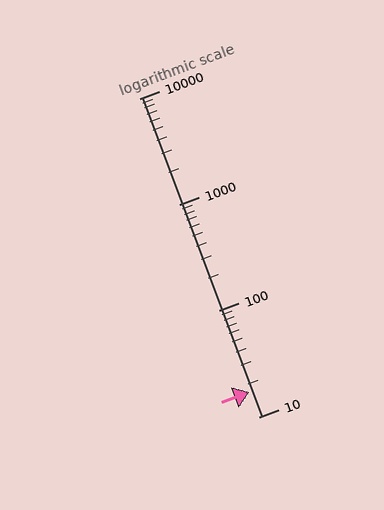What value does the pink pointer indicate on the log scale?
The pointer indicates approximately 17.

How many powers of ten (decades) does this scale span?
The scale spans 3 decades, from 10 to 10000.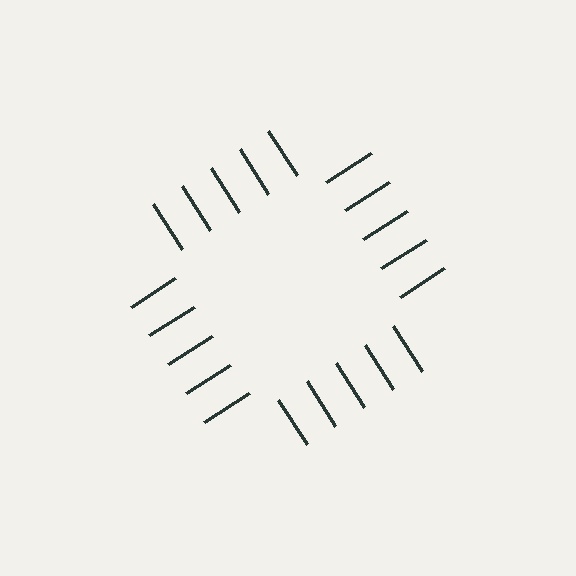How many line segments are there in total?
20 — 5 along each of the 4 edges.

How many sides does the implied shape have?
4 sides — the line-ends trace a square.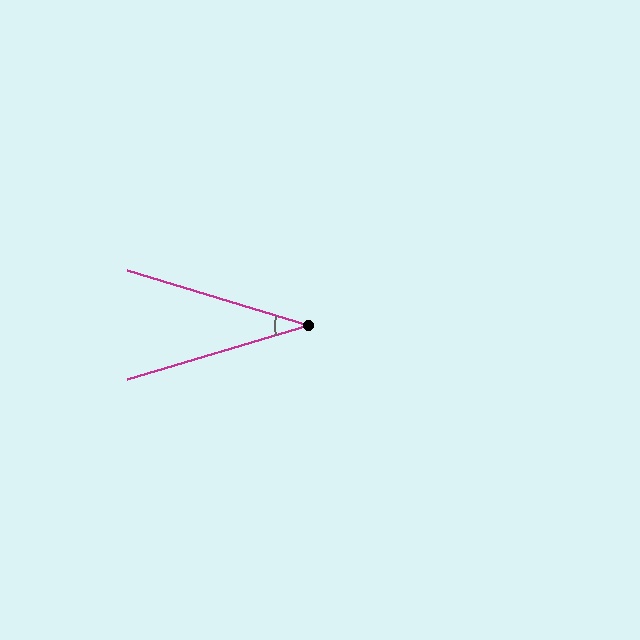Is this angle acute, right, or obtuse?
It is acute.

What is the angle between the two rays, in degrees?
Approximately 33 degrees.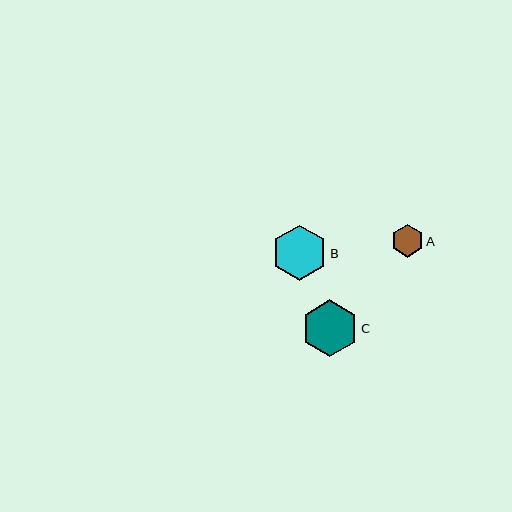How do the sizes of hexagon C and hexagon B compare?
Hexagon C and hexagon B are approximately the same size.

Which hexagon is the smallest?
Hexagon A is the smallest with a size of approximately 32 pixels.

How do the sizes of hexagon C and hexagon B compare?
Hexagon C and hexagon B are approximately the same size.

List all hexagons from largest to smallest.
From largest to smallest: C, B, A.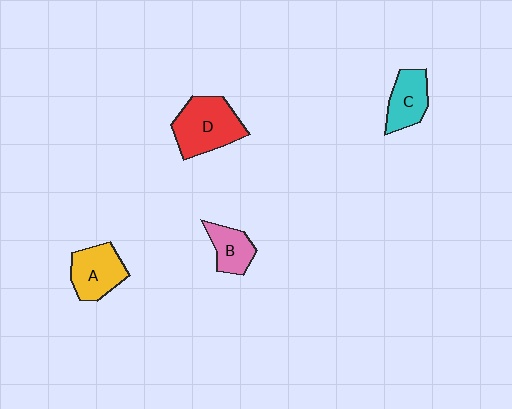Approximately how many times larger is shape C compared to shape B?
Approximately 1.2 times.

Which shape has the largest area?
Shape D (red).